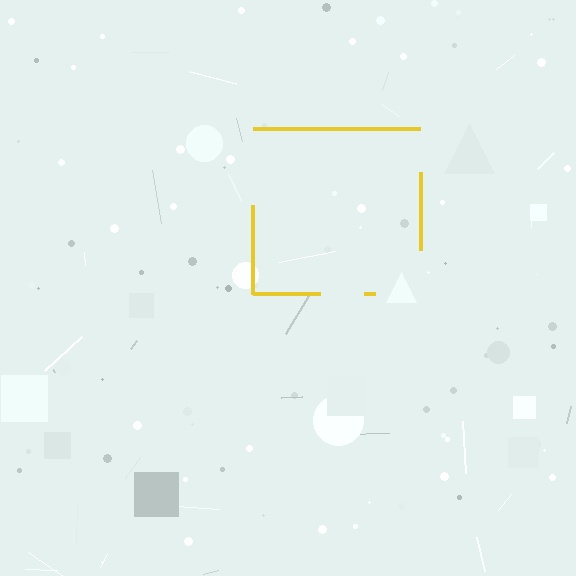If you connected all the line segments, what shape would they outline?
They would outline a square.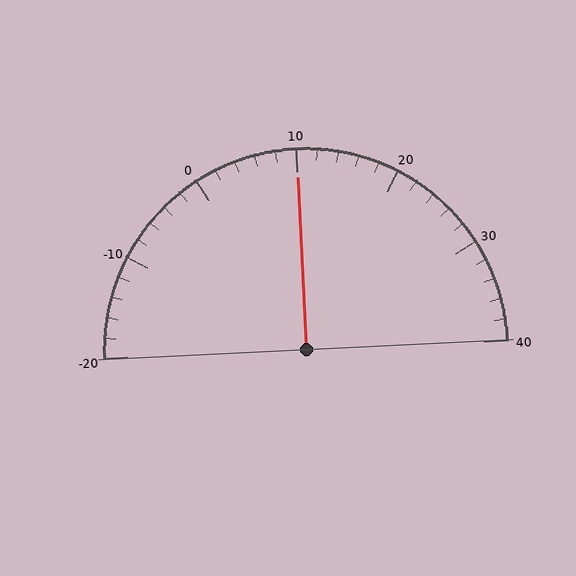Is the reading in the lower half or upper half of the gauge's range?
The reading is in the upper half of the range (-20 to 40).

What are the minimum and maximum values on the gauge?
The gauge ranges from -20 to 40.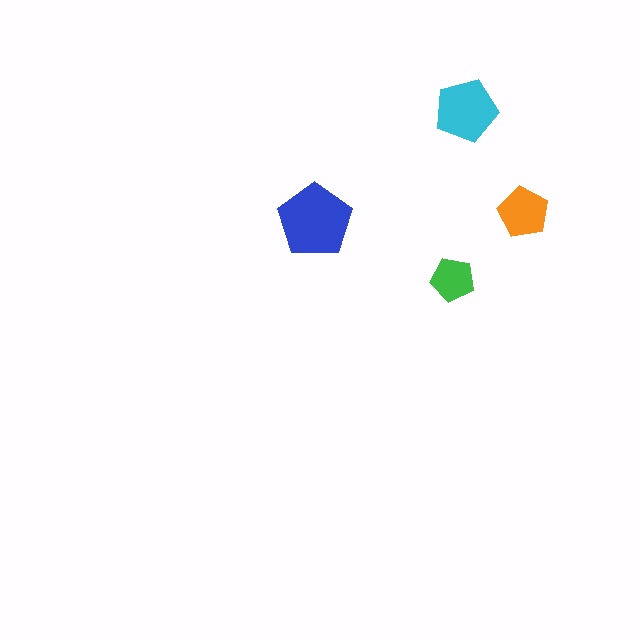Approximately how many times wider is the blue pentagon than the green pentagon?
About 1.5 times wider.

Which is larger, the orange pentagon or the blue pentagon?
The blue one.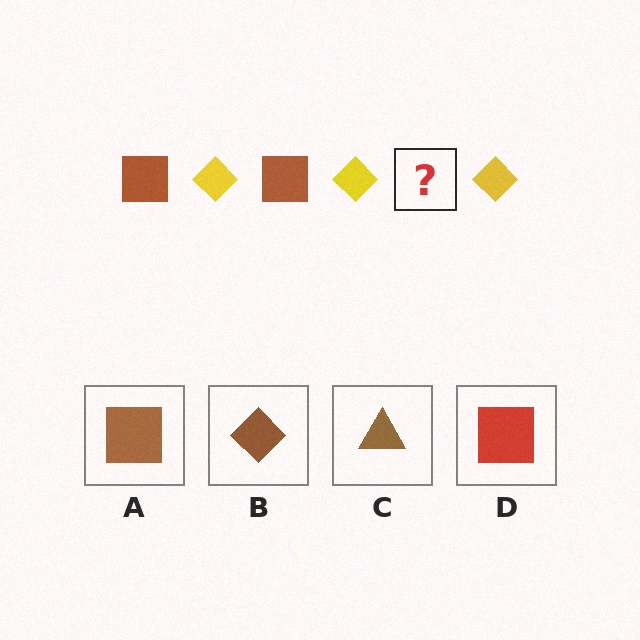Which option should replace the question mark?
Option A.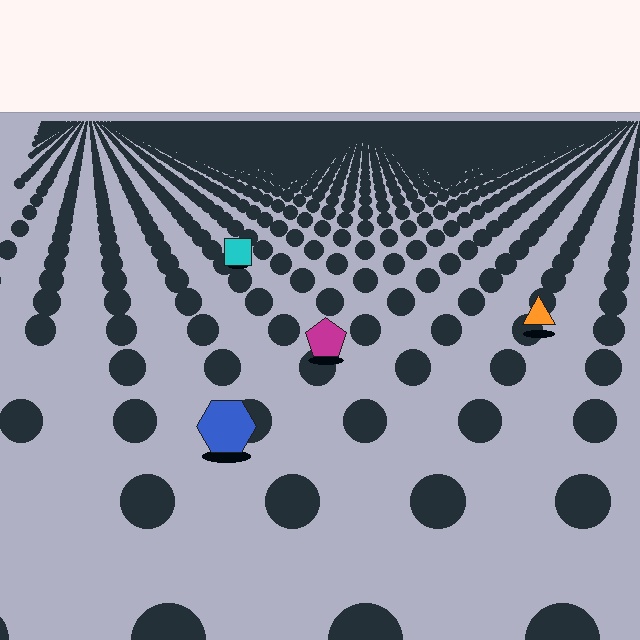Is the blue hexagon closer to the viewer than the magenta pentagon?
Yes. The blue hexagon is closer — you can tell from the texture gradient: the ground texture is coarser near it.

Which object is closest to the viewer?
The blue hexagon is closest. The texture marks near it are larger and more spread out.